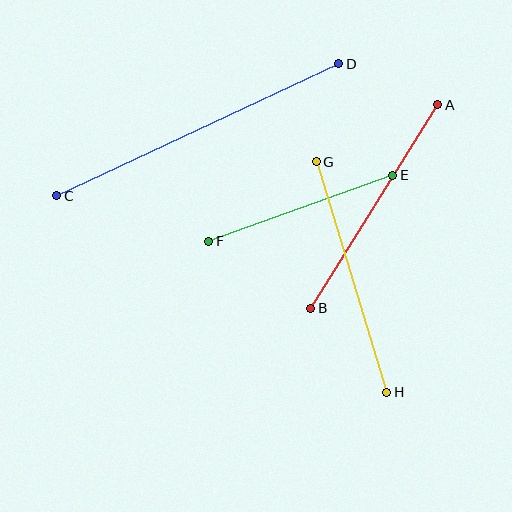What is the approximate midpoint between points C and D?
The midpoint is at approximately (198, 130) pixels.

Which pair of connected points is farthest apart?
Points C and D are farthest apart.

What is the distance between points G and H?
The distance is approximately 241 pixels.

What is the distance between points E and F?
The distance is approximately 196 pixels.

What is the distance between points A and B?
The distance is approximately 240 pixels.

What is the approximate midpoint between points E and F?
The midpoint is at approximately (301, 208) pixels.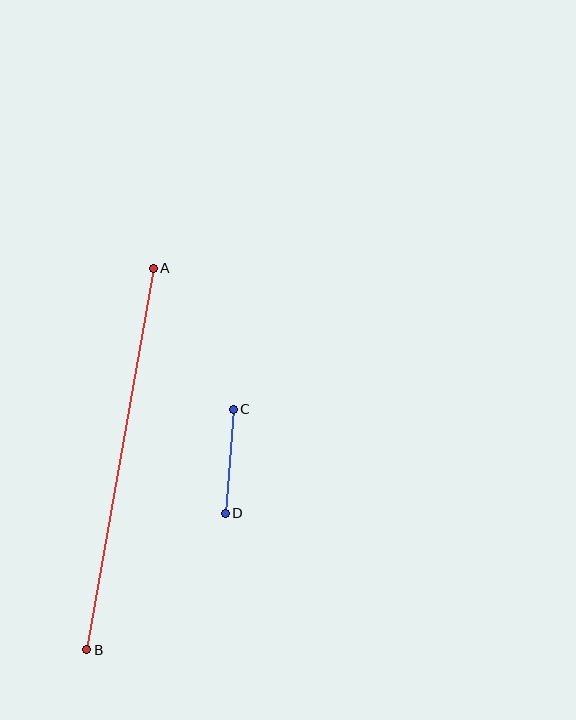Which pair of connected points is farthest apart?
Points A and B are farthest apart.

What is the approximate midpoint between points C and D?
The midpoint is at approximately (229, 461) pixels.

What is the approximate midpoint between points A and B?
The midpoint is at approximately (120, 459) pixels.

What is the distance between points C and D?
The distance is approximately 104 pixels.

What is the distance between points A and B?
The distance is approximately 387 pixels.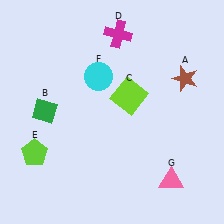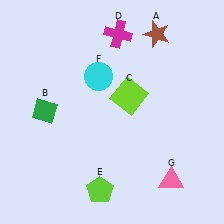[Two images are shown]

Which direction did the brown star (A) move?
The brown star (A) moved up.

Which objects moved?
The objects that moved are: the brown star (A), the lime pentagon (E).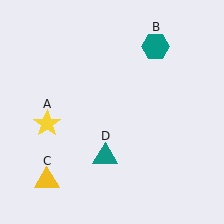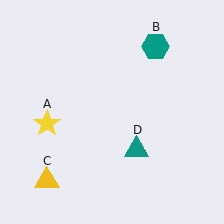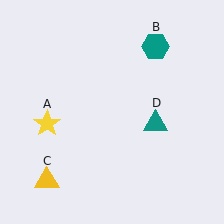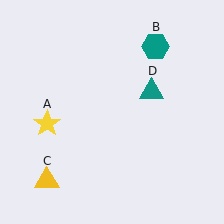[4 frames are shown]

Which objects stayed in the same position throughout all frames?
Yellow star (object A) and teal hexagon (object B) and yellow triangle (object C) remained stationary.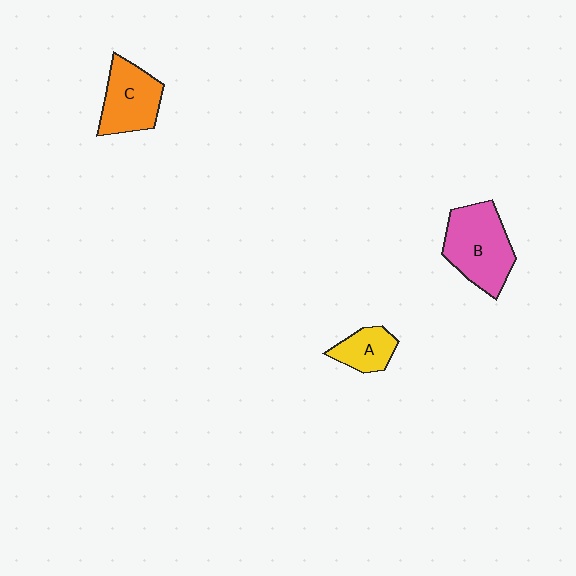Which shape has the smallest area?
Shape A (yellow).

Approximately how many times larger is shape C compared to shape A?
Approximately 1.6 times.